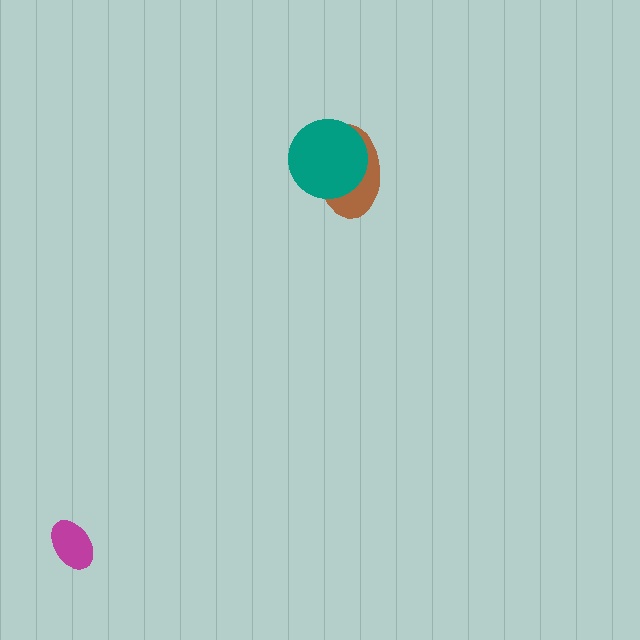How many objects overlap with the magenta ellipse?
0 objects overlap with the magenta ellipse.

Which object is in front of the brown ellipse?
The teal circle is in front of the brown ellipse.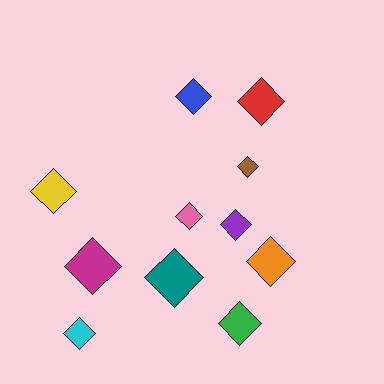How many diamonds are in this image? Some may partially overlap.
There are 11 diamonds.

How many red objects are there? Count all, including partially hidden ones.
There is 1 red object.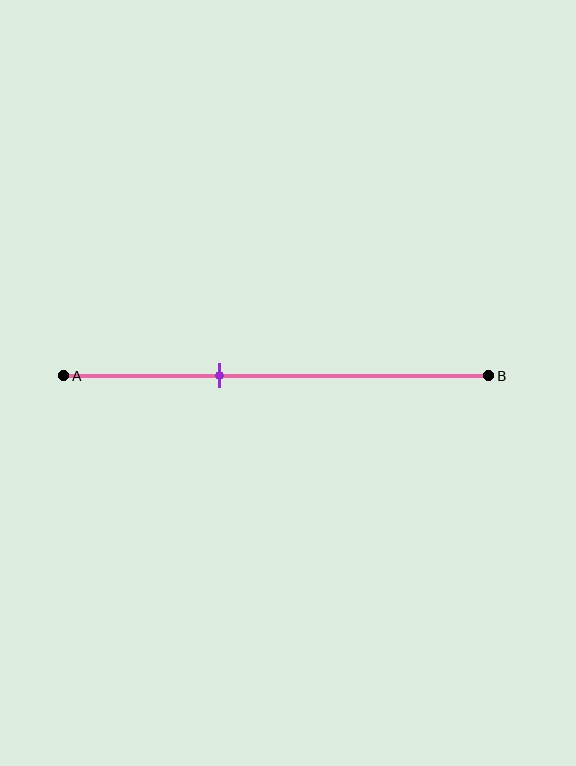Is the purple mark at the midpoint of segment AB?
No, the mark is at about 35% from A, not at the 50% midpoint.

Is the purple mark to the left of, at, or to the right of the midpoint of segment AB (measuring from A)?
The purple mark is to the left of the midpoint of segment AB.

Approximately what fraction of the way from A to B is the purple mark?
The purple mark is approximately 35% of the way from A to B.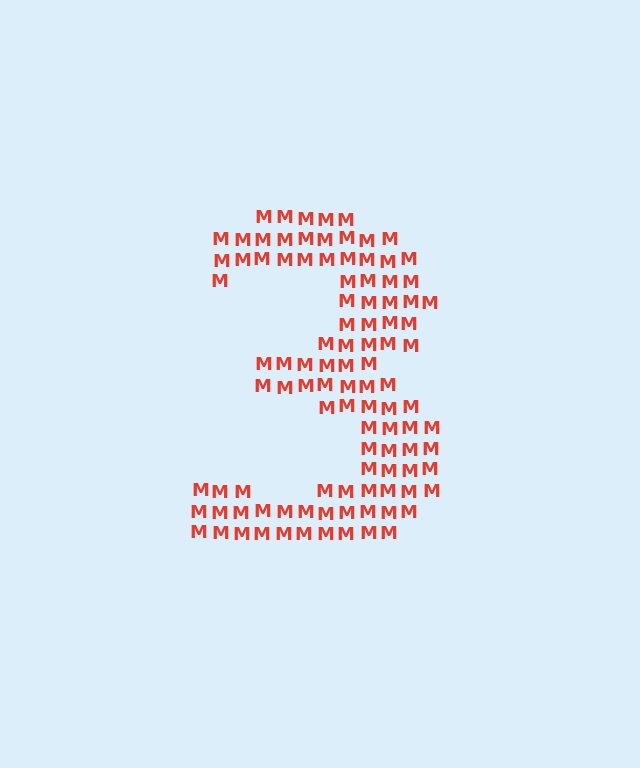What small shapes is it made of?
It is made of small letter M's.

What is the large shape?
The large shape is the digit 3.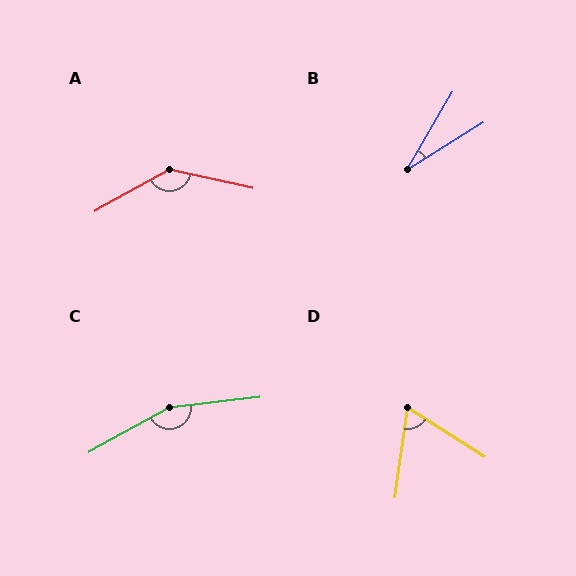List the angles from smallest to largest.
B (28°), D (66°), A (138°), C (157°).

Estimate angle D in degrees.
Approximately 66 degrees.